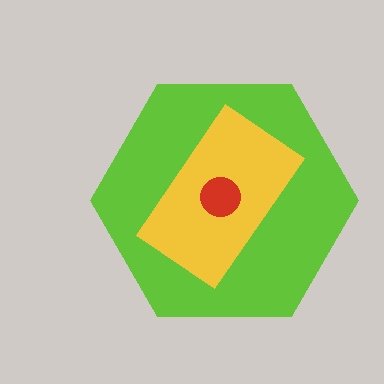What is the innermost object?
The red circle.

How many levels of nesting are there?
3.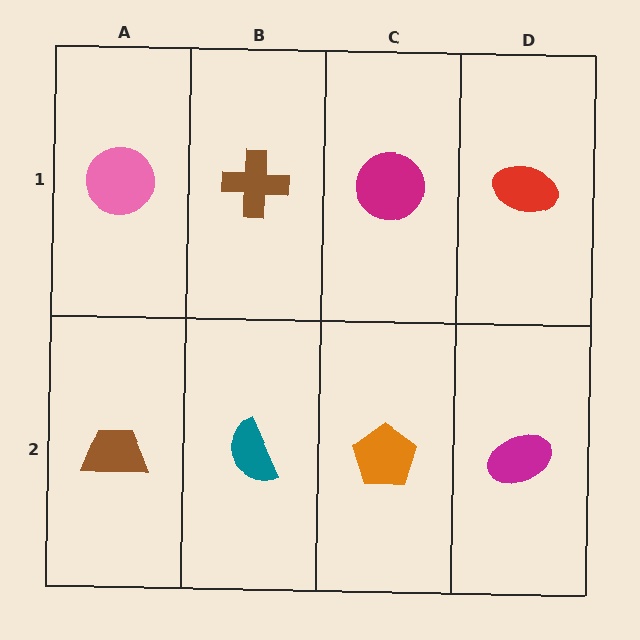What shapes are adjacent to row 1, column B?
A teal semicircle (row 2, column B), a pink circle (row 1, column A), a magenta circle (row 1, column C).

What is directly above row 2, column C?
A magenta circle.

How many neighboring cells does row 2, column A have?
2.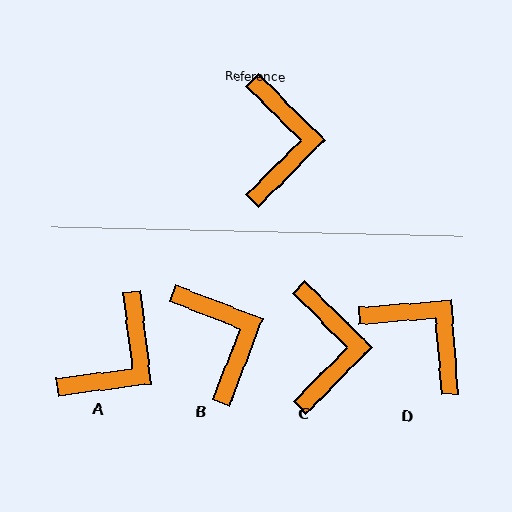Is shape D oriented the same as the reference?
No, it is off by about 49 degrees.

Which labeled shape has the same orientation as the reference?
C.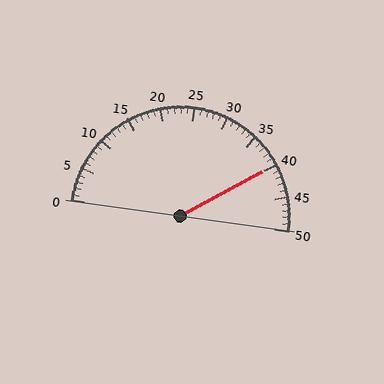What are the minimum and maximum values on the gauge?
The gauge ranges from 0 to 50.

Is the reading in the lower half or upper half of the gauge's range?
The reading is in the upper half of the range (0 to 50).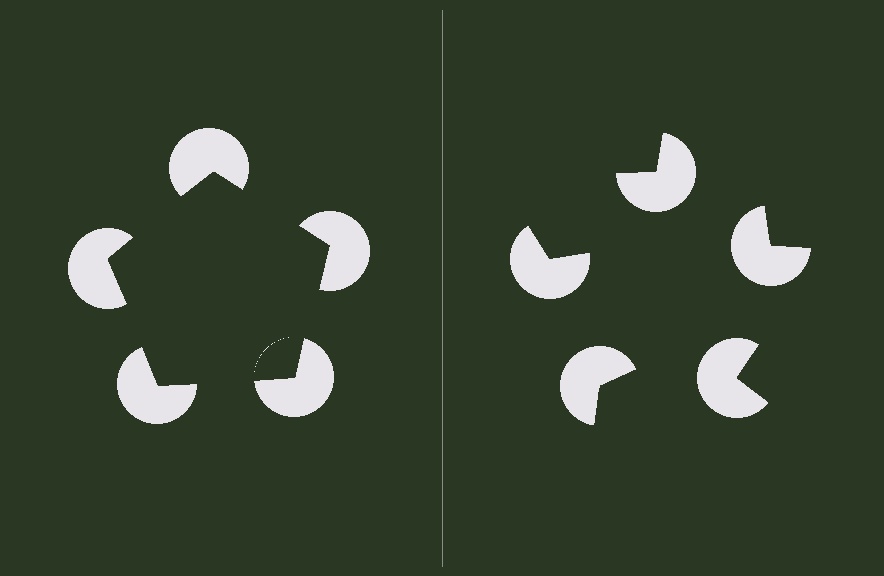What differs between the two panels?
The pac-man discs are positioned identically on both sides; only the wedge orientations differ. On the left they align to a pentagon; on the right they are misaligned.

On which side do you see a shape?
An illusory pentagon appears on the left side. On the right side the wedge cuts are rotated, so no coherent shape forms.